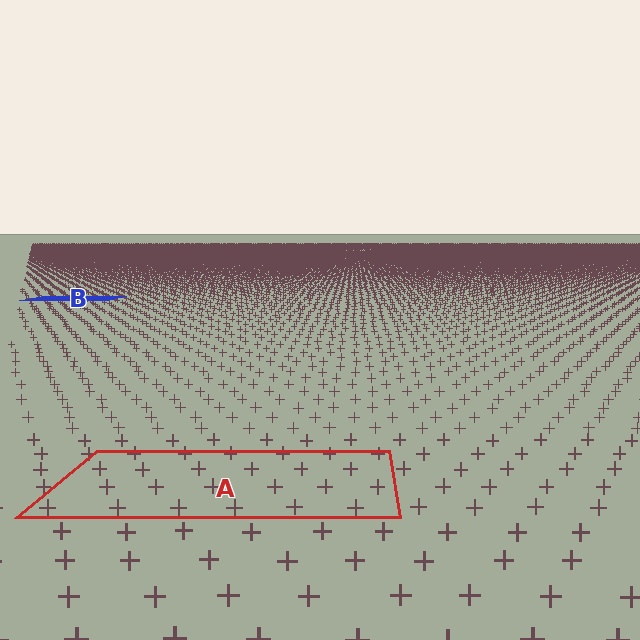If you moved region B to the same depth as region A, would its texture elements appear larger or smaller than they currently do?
They would appear larger. At a closer depth, the same texture elements are projected at a bigger on-screen size.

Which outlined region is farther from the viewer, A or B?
Region B is farther from the viewer — the texture elements inside it appear smaller and more densely packed.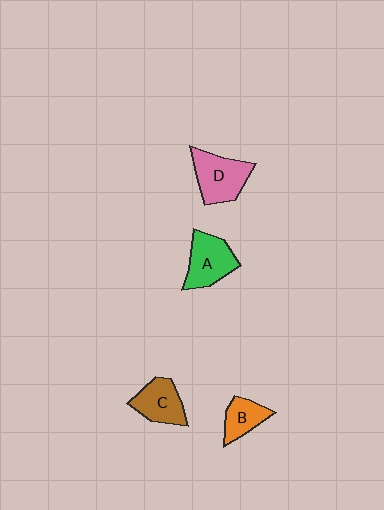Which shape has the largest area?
Shape D (pink).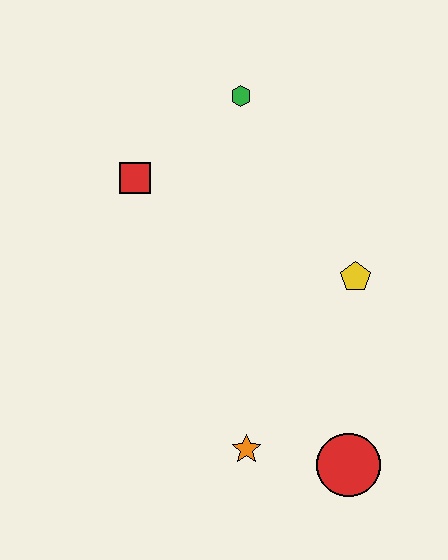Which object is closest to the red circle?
The orange star is closest to the red circle.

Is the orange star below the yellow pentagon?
Yes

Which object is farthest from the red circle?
The green hexagon is farthest from the red circle.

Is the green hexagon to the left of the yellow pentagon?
Yes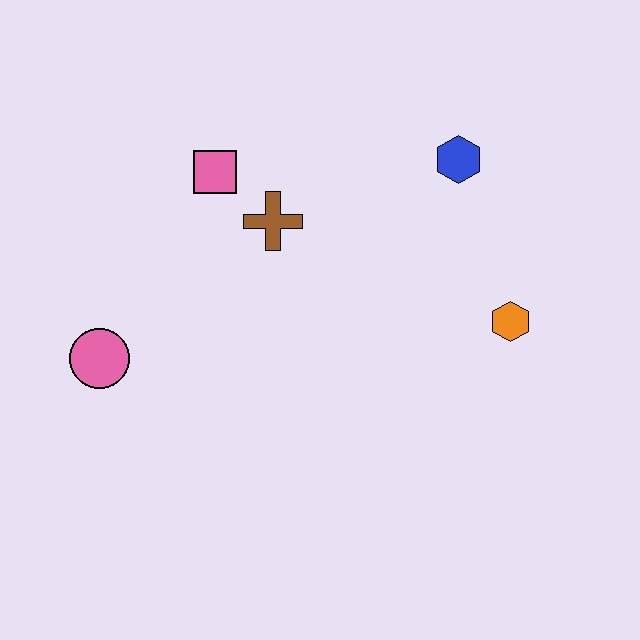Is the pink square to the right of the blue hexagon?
No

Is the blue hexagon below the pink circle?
No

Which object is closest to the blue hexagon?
The orange hexagon is closest to the blue hexagon.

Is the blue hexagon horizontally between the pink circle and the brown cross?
No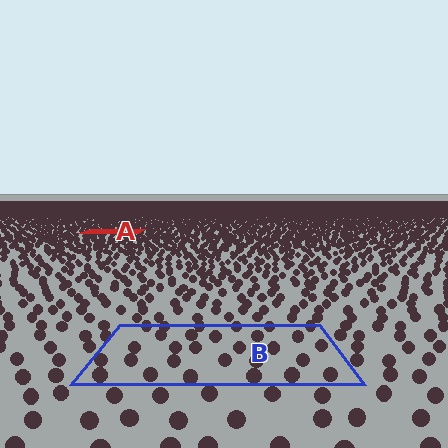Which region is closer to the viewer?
Region B is closer. The texture elements there are larger and more spread out.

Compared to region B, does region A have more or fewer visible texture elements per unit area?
Region A has more texture elements per unit area — they are packed more densely because it is farther away.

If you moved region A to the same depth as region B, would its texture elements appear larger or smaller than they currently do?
They would appear larger. At a closer depth, the same texture elements are projected at a bigger on-screen size.